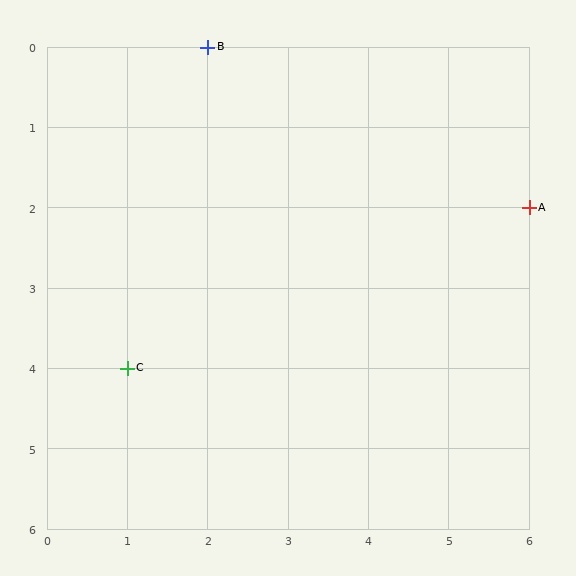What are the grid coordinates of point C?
Point C is at grid coordinates (1, 4).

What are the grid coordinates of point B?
Point B is at grid coordinates (2, 0).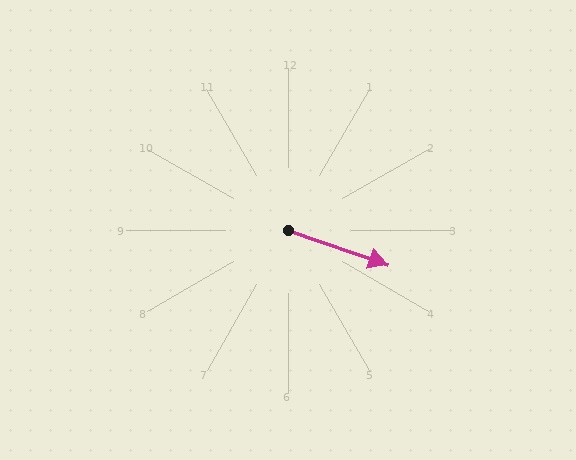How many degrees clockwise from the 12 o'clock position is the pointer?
Approximately 109 degrees.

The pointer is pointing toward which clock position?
Roughly 4 o'clock.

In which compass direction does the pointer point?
East.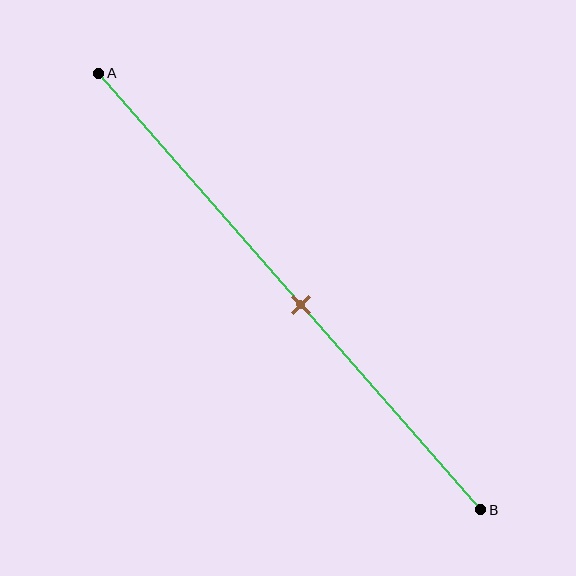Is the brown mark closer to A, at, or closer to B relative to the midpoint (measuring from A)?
The brown mark is approximately at the midpoint of segment AB.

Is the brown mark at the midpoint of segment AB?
Yes, the mark is approximately at the midpoint.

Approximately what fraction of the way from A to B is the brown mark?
The brown mark is approximately 55% of the way from A to B.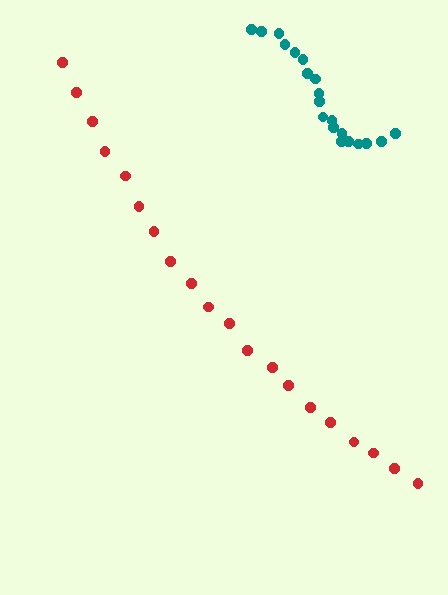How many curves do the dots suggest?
There are 2 distinct paths.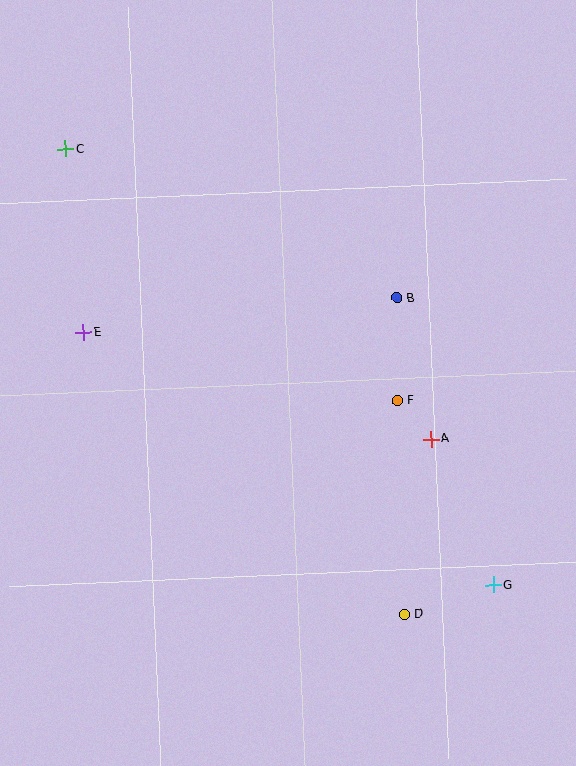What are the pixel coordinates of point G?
Point G is at (493, 585).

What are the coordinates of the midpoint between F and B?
The midpoint between F and B is at (397, 349).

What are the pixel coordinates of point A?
Point A is at (431, 439).